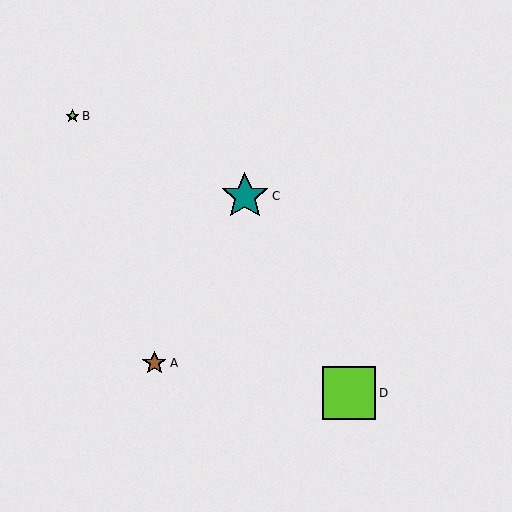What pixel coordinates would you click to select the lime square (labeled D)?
Click at (349, 393) to select the lime square D.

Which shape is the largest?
The lime square (labeled D) is the largest.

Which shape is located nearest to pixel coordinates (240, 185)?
The teal star (labeled C) at (245, 196) is nearest to that location.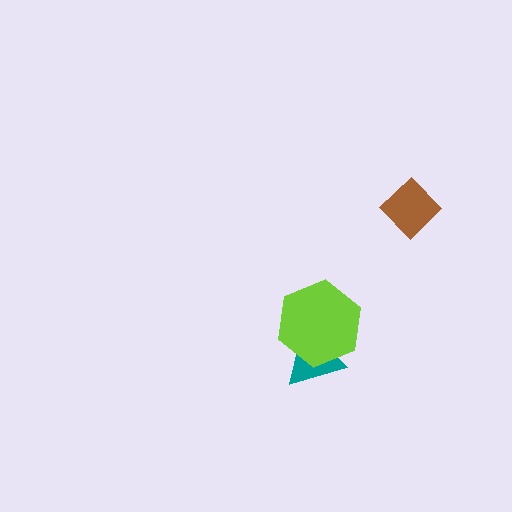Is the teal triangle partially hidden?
Yes, it is partially covered by another shape.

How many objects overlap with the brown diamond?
0 objects overlap with the brown diamond.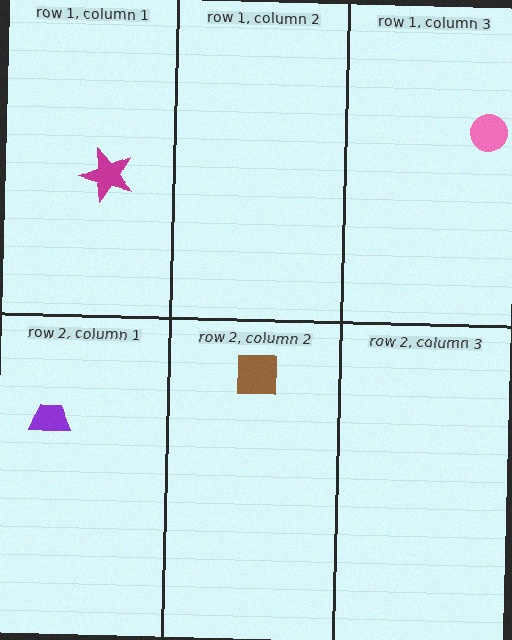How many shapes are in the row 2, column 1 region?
1.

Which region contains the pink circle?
The row 1, column 3 region.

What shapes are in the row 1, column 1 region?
The magenta star.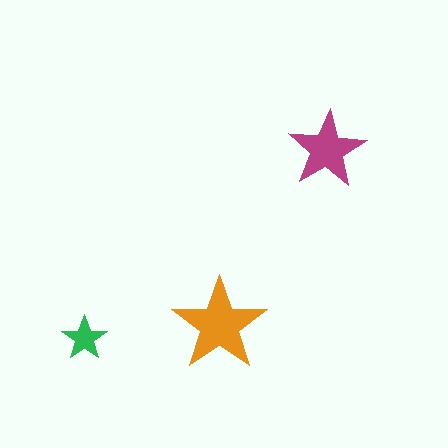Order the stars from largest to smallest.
the orange one, the magenta one, the green one.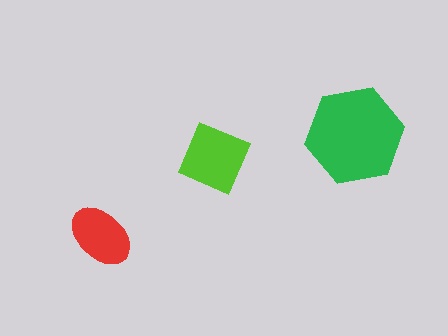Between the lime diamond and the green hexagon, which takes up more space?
The green hexagon.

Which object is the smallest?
The red ellipse.